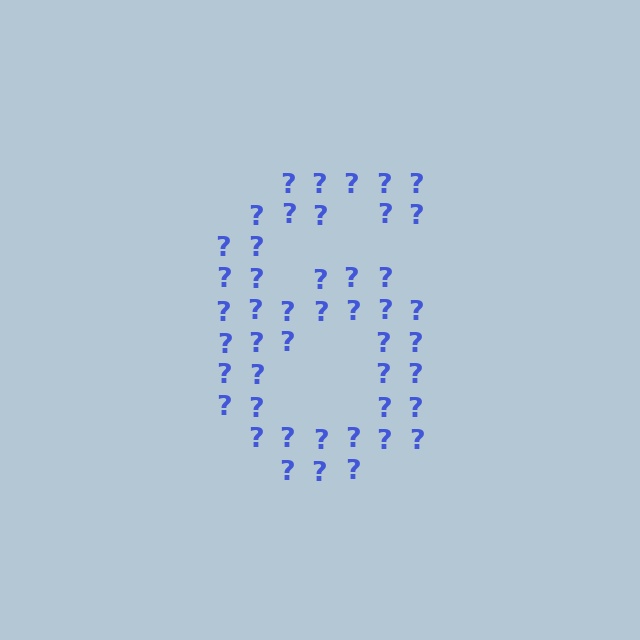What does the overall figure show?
The overall figure shows the digit 6.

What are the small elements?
The small elements are question marks.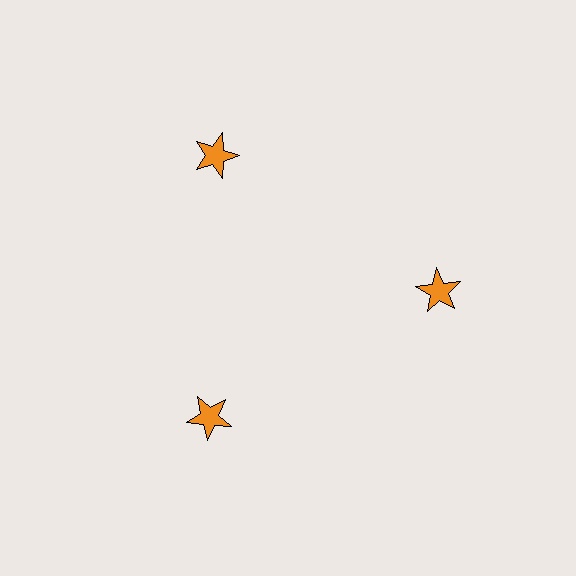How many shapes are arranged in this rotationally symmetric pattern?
There are 3 shapes, arranged in 3 groups of 1.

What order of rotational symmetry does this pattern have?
This pattern has 3-fold rotational symmetry.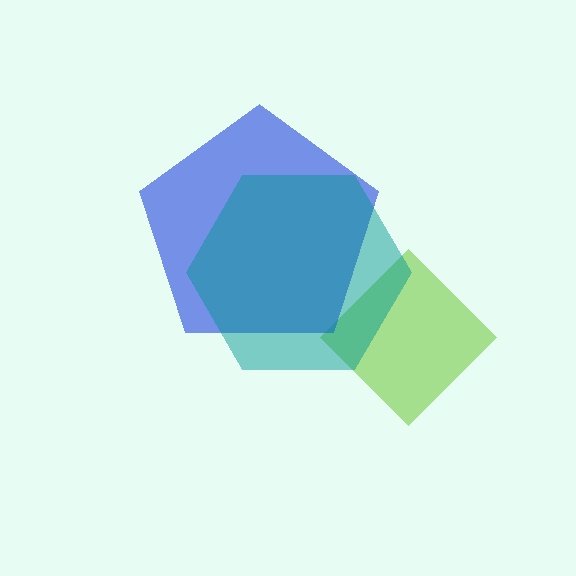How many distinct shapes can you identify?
There are 3 distinct shapes: a lime diamond, a blue pentagon, a teal hexagon.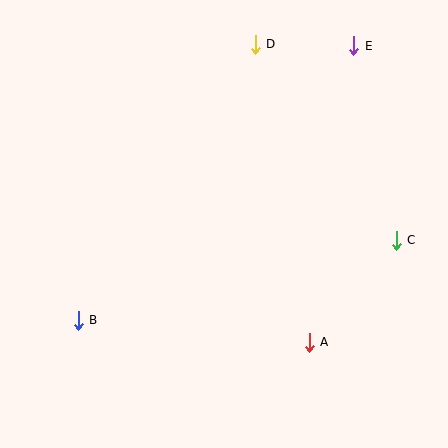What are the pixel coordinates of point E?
Point E is at (354, 46).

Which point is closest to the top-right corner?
Point E is closest to the top-right corner.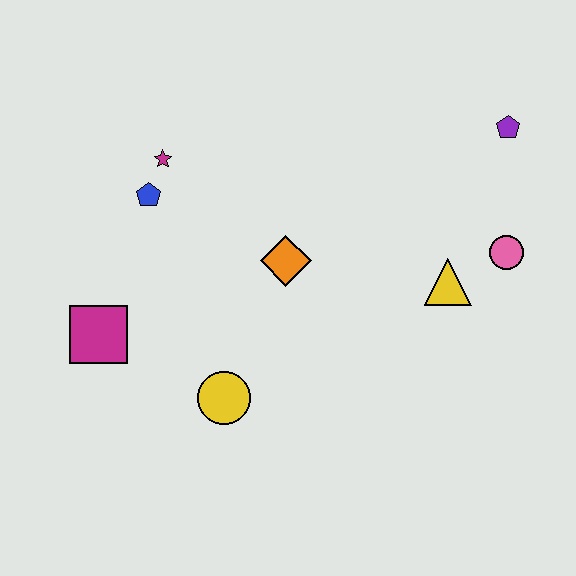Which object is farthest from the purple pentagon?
The magenta square is farthest from the purple pentagon.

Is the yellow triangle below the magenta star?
Yes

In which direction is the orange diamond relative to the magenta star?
The orange diamond is to the right of the magenta star.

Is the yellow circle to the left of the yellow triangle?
Yes